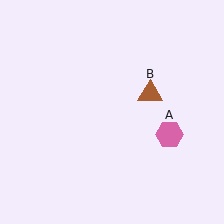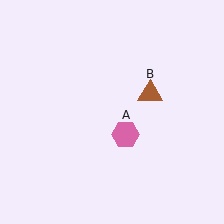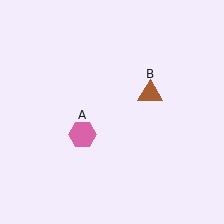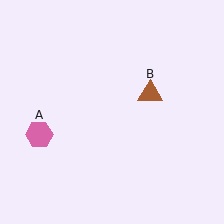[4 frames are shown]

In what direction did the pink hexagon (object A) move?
The pink hexagon (object A) moved left.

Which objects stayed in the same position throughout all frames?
Brown triangle (object B) remained stationary.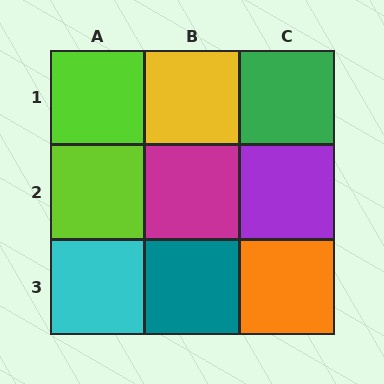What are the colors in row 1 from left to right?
Lime, yellow, green.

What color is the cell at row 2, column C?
Purple.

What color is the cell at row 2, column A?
Lime.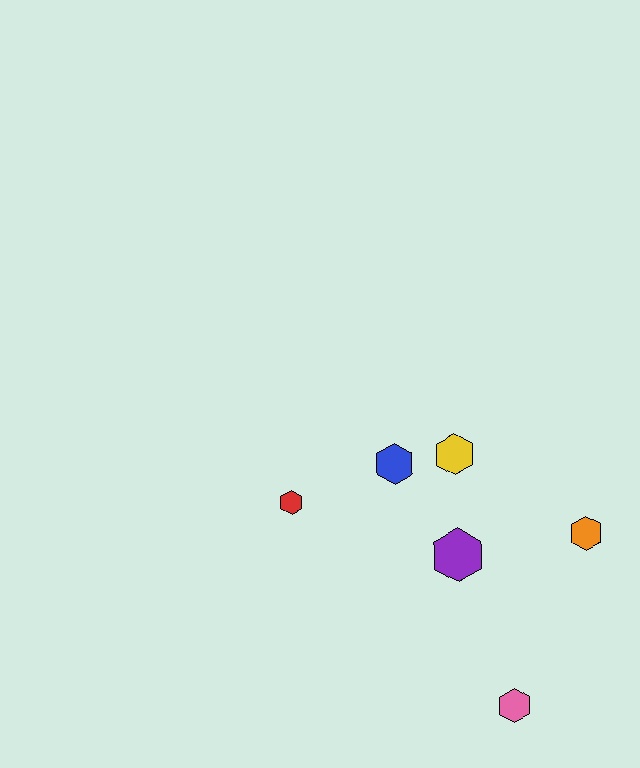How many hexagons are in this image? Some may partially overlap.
There are 6 hexagons.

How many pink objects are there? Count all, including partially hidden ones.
There is 1 pink object.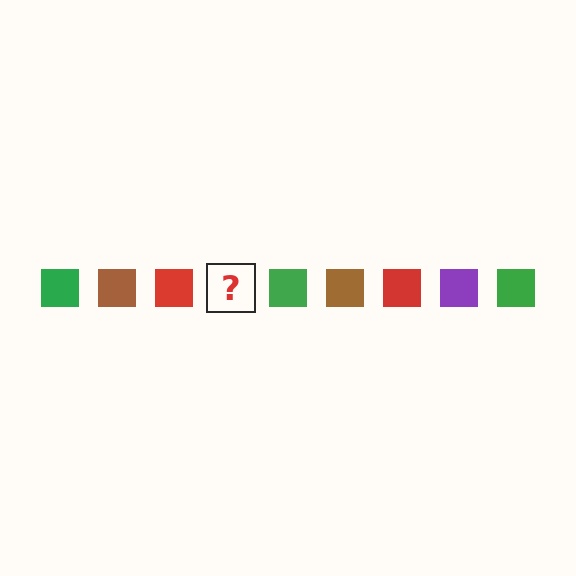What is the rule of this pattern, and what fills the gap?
The rule is that the pattern cycles through green, brown, red, purple squares. The gap should be filled with a purple square.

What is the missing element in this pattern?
The missing element is a purple square.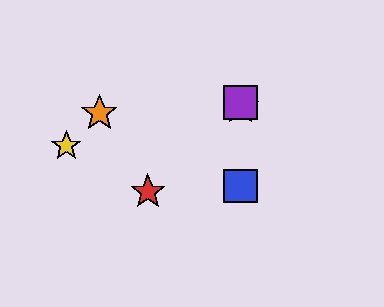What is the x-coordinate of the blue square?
The blue square is at x≈241.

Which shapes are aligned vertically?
The blue square, the green star, the purple square are aligned vertically.